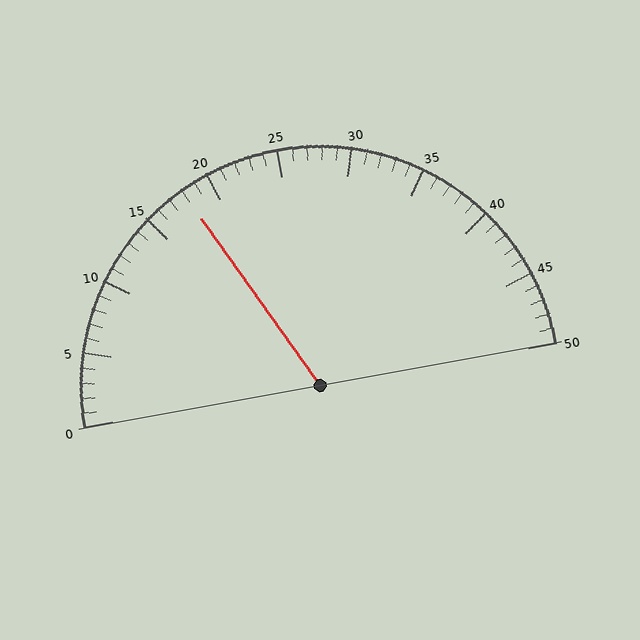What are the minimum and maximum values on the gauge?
The gauge ranges from 0 to 50.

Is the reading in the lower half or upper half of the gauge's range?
The reading is in the lower half of the range (0 to 50).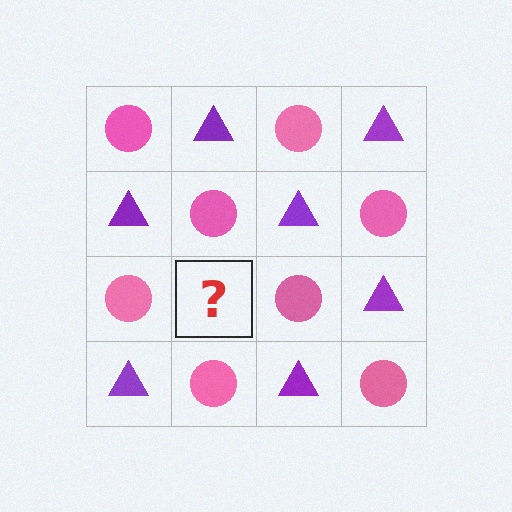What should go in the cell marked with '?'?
The missing cell should contain a purple triangle.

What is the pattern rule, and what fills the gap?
The rule is that it alternates pink circle and purple triangle in a checkerboard pattern. The gap should be filled with a purple triangle.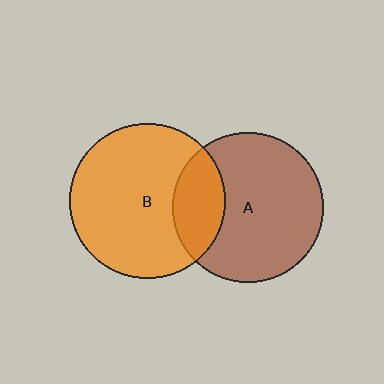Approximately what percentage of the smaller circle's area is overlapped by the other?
Approximately 25%.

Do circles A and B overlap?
Yes.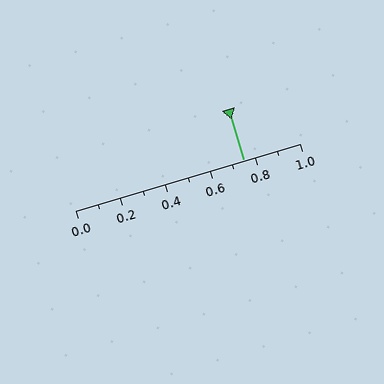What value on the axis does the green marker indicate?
The marker indicates approximately 0.75.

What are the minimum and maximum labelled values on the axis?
The axis runs from 0.0 to 1.0.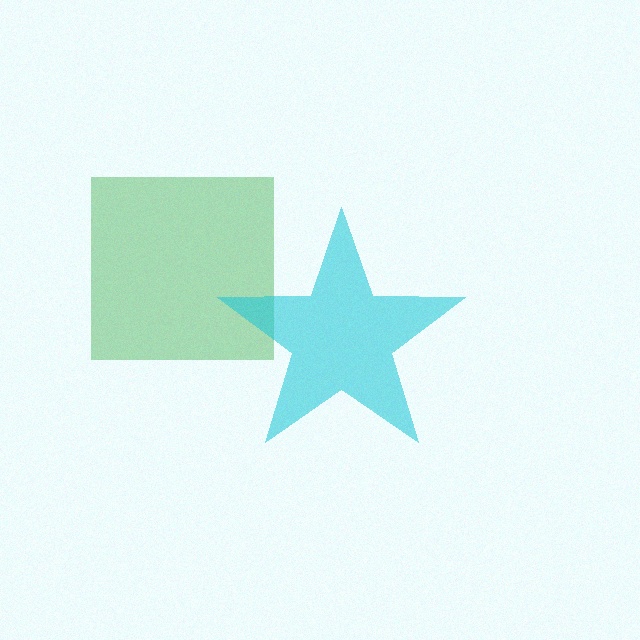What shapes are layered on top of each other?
The layered shapes are: a green square, a cyan star.